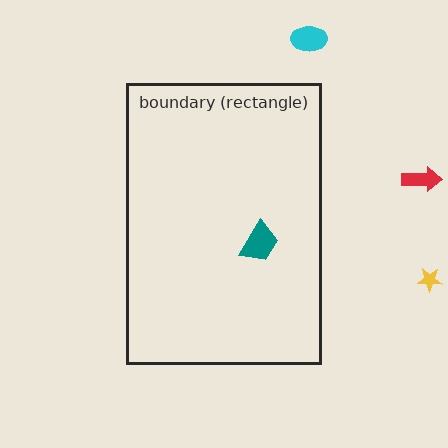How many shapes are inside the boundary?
1 inside, 3 outside.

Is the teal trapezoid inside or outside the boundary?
Inside.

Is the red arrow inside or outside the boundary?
Outside.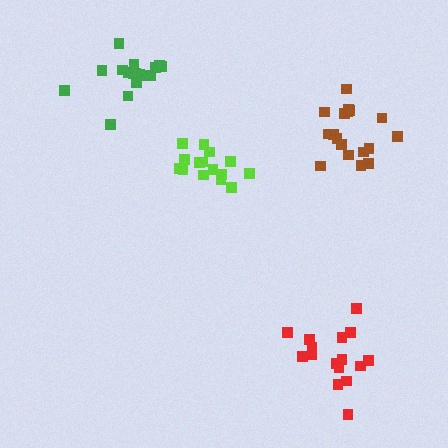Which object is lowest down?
The red cluster is bottommost.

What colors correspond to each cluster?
The clusters are colored: lime, red, brown, green.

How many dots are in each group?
Group 1: 15 dots, Group 2: 16 dots, Group 3: 18 dots, Group 4: 18 dots (67 total).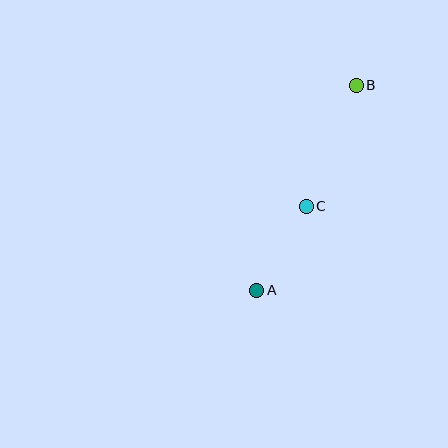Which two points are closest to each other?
Points A and C are closest to each other.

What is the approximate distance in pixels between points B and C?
The distance between B and C is approximately 131 pixels.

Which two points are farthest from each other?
Points A and B are farthest from each other.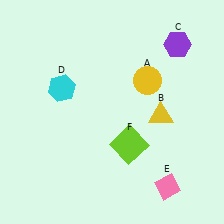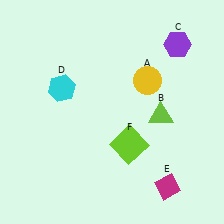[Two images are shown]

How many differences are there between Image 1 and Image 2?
There are 2 differences between the two images.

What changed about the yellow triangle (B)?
In Image 1, B is yellow. In Image 2, it changed to lime.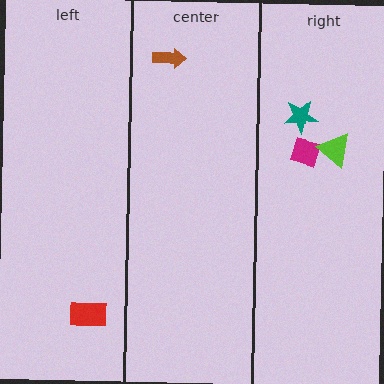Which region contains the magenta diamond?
The right region.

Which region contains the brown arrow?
The center region.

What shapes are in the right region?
The magenta diamond, the lime triangle, the teal star.